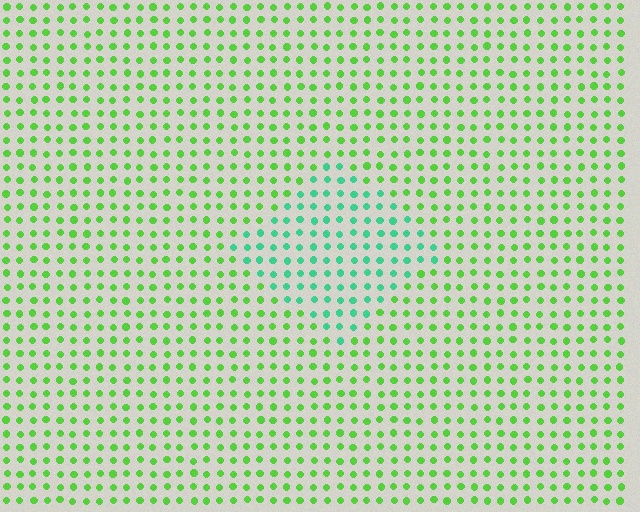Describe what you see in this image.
The image is filled with small lime elements in a uniform arrangement. A diamond-shaped region is visible where the elements are tinted to a slightly different hue, forming a subtle color boundary.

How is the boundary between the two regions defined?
The boundary is defined purely by a slight shift in hue (about 43 degrees). Spacing, size, and orientation are identical on both sides.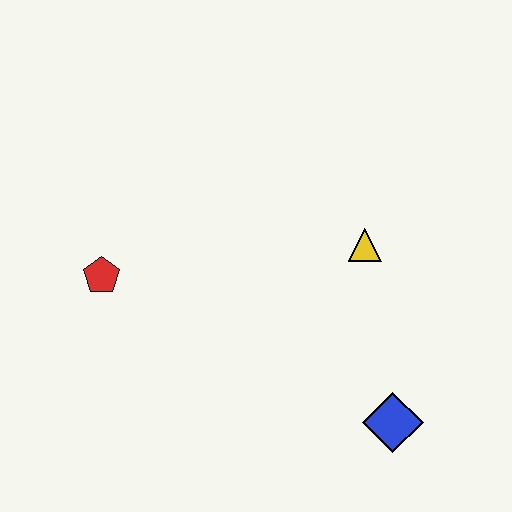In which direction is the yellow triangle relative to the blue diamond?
The yellow triangle is above the blue diamond.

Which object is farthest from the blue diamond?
The red pentagon is farthest from the blue diamond.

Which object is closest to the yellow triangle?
The blue diamond is closest to the yellow triangle.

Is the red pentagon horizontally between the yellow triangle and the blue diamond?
No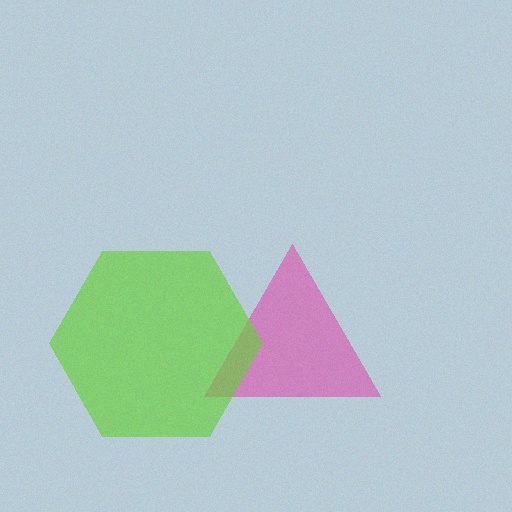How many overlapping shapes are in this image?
There are 2 overlapping shapes in the image.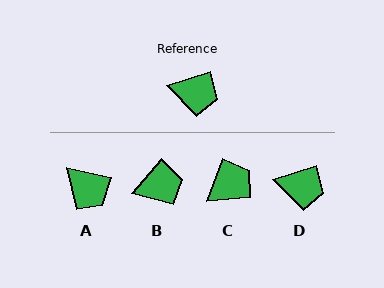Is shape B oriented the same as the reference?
No, it is off by about 31 degrees.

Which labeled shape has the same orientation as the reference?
D.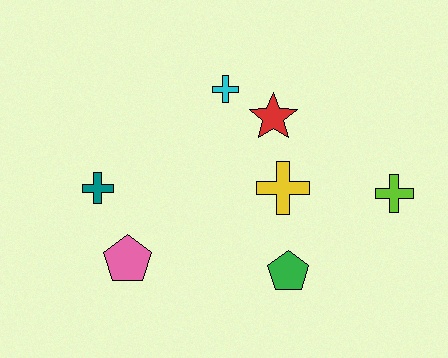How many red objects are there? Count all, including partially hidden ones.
There is 1 red object.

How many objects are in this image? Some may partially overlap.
There are 7 objects.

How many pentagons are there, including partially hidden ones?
There are 2 pentagons.